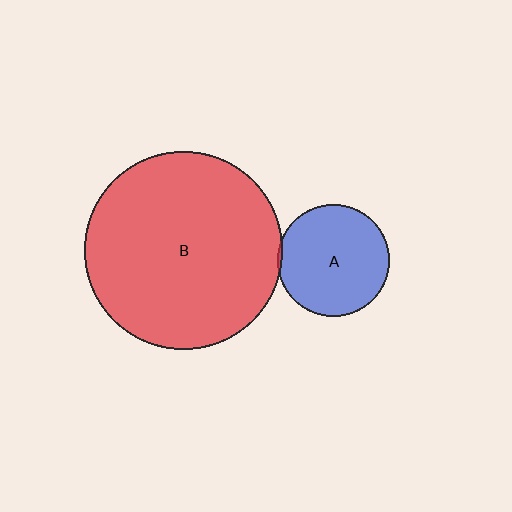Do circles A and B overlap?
Yes.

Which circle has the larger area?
Circle B (red).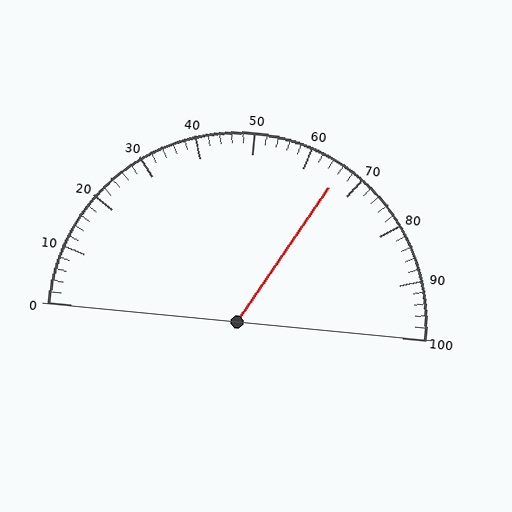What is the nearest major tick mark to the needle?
The nearest major tick mark is 70.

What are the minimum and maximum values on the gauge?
The gauge ranges from 0 to 100.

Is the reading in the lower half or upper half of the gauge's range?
The reading is in the upper half of the range (0 to 100).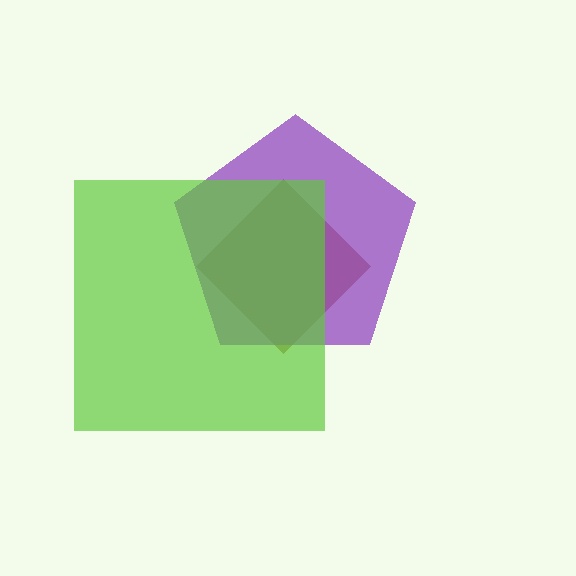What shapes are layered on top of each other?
The layered shapes are: a brown diamond, a purple pentagon, a lime square.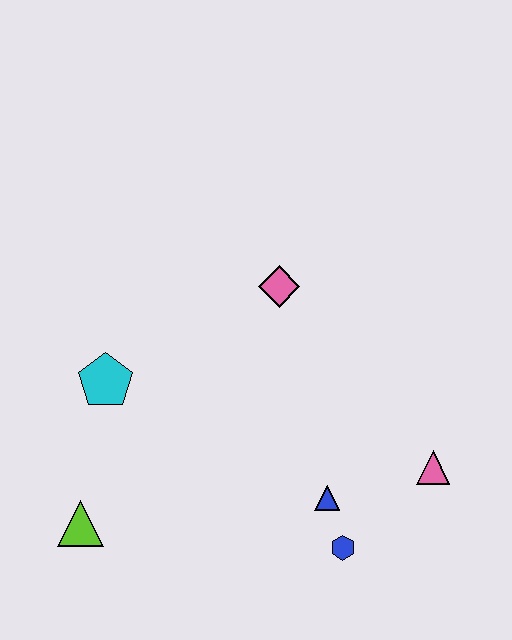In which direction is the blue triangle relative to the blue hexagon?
The blue triangle is above the blue hexagon.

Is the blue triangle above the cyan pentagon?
No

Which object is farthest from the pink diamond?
The lime triangle is farthest from the pink diamond.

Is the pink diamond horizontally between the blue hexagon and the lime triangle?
Yes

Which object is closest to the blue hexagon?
The blue triangle is closest to the blue hexagon.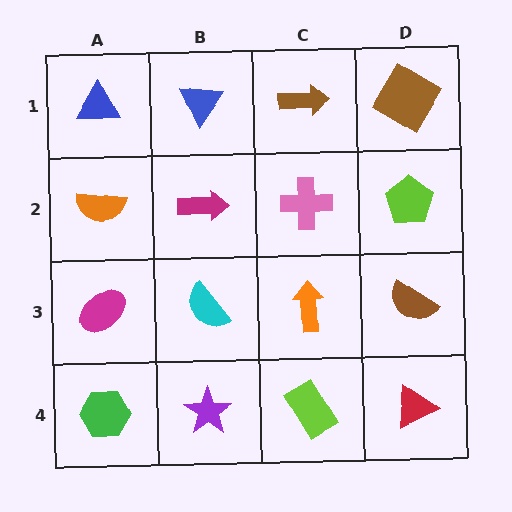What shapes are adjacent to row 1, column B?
A magenta arrow (row 2, column B), a blue triangle (row 1, column A), a brown arrow (row 1, column C).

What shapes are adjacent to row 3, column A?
An orange semicircle (row 2, column A), a green hexagon (row 4, column A), a cyan semicircle (row 3, column B).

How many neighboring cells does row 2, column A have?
3.